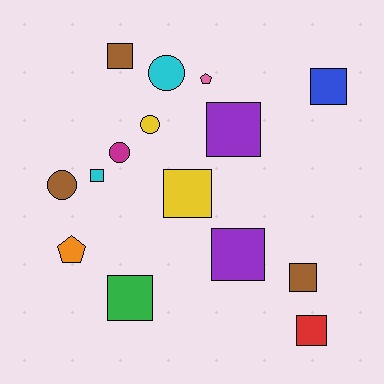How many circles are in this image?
There are 4 circles.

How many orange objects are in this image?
There is 1 orange object.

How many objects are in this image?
There are 15 objects.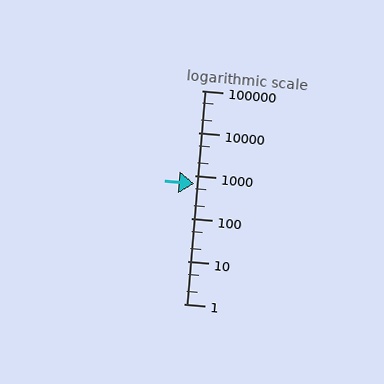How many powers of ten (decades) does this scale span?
The scale spans 5 decades, from 1 to 100000.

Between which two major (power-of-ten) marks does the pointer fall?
The pointer is between 100 and 1000.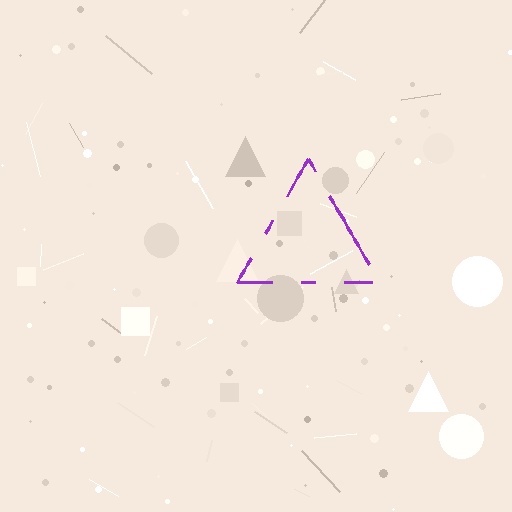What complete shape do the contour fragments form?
The contour fragments form a triangle.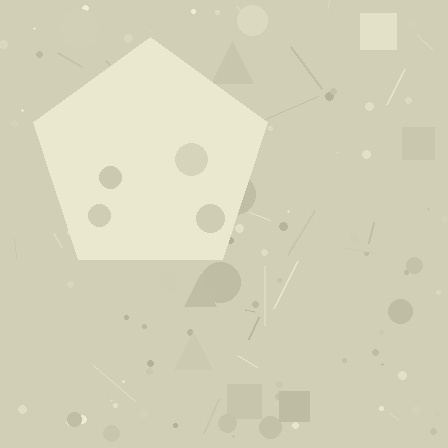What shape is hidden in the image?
A pentagon is hidden in the image.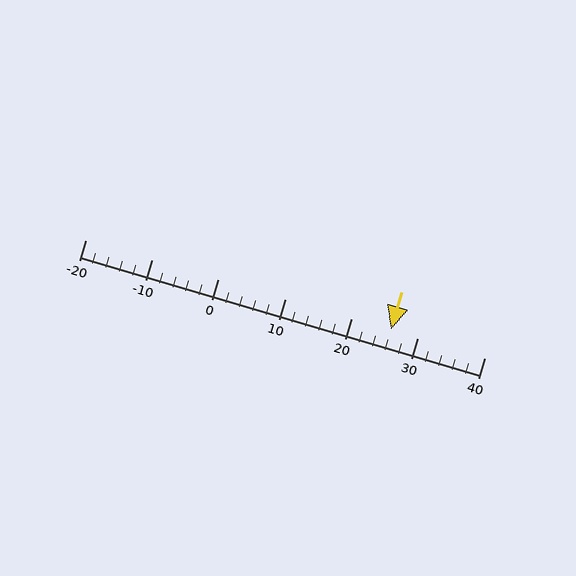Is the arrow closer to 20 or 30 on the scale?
The arrow is closer to 30.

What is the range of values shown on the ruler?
The ruler shows values from -20 to 40.